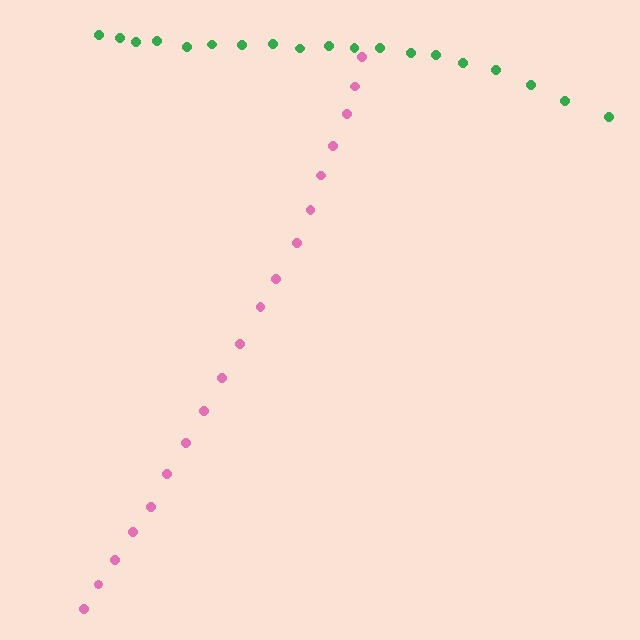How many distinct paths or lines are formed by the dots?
There are 2 distinct paths.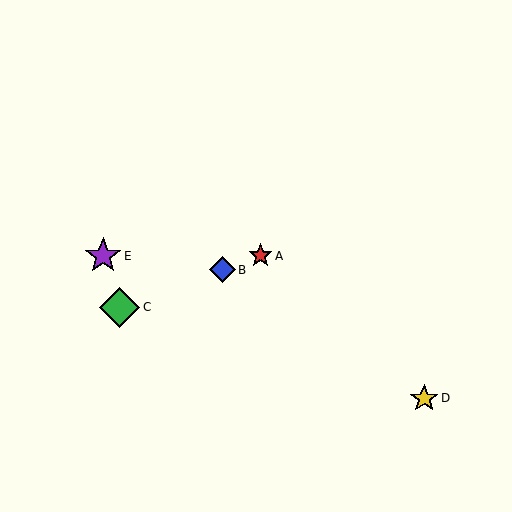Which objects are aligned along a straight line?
Objects A, B, C are aligned along a straight line.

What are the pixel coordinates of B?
Object B is at (222, 270).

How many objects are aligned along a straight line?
3 objects (A, B, C) are aligned along a straight line.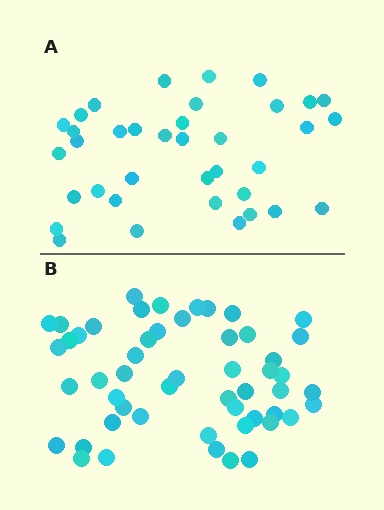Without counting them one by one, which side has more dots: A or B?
Region B (the bottom region) has more dots.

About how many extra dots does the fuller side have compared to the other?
Region B has approximately 15 more dots than region A.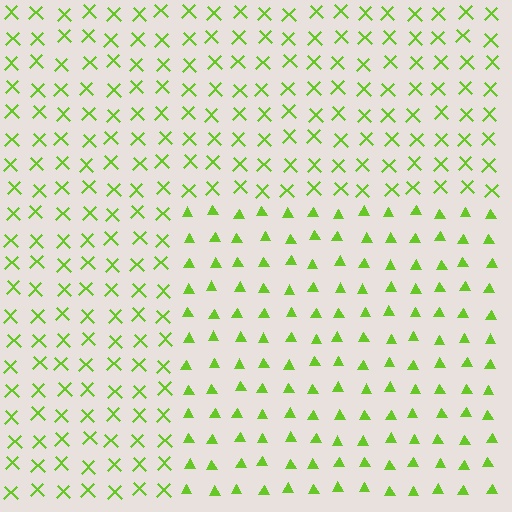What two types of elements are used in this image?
The image uses triangles inside the rectangle region and X marks outside it.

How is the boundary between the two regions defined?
The boundary is defined by a change in element shape: triangles inside vs. X marks outside. All elements share the same color and spacing.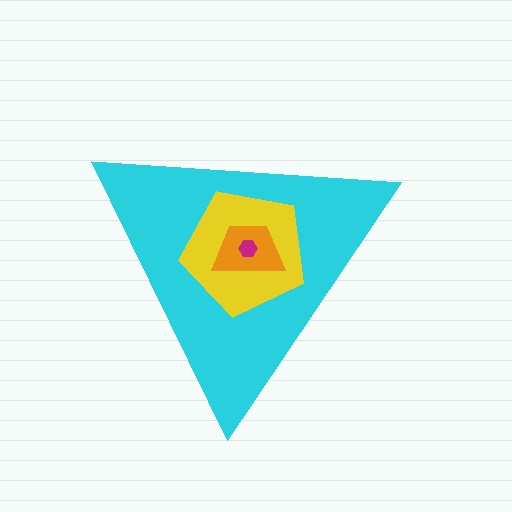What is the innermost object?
The magenta hexagon.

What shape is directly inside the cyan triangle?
The yellow pentagon.